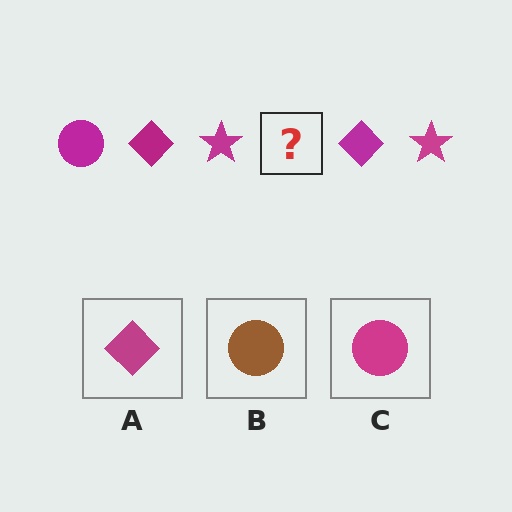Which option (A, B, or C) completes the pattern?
C.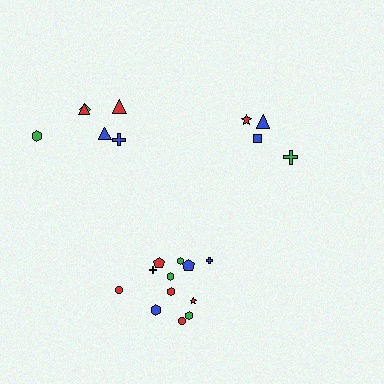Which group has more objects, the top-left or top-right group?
The top-left group.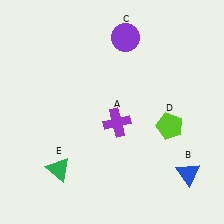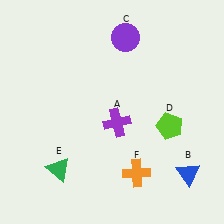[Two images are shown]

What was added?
An orange cross (F) was added in Image 2.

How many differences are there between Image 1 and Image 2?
There is 1 difference between the two images.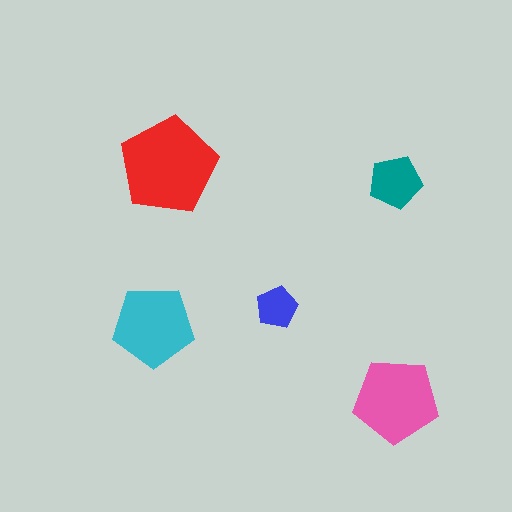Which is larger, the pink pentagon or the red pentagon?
The red one.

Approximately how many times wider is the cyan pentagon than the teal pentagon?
About 1.5 times wider.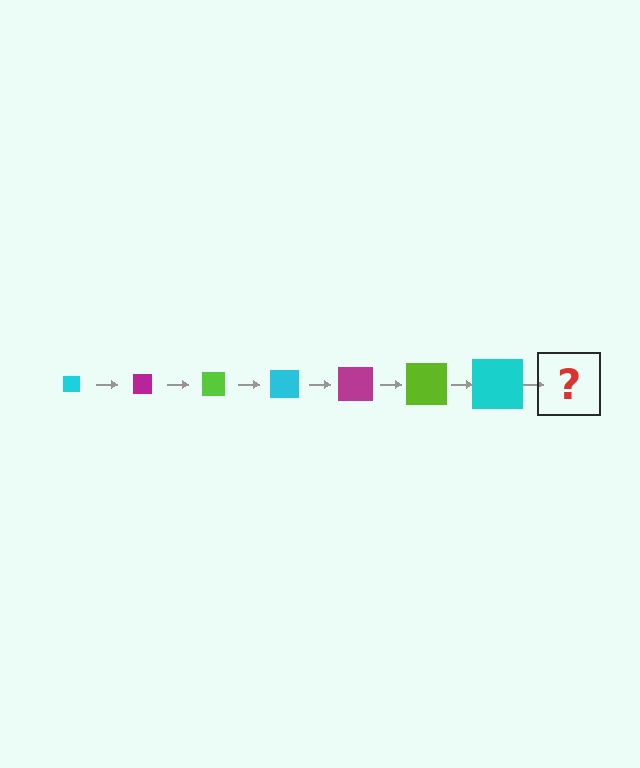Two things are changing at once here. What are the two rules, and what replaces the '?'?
The two rules are that the square grows larger each step and the color cycles through cyan, magenta, and lime. The '?' should be a magenta square, larger than the previous one.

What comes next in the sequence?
The next element should be a magenta square, larger than the previous one.